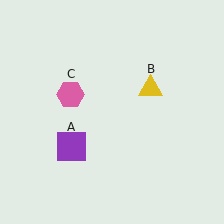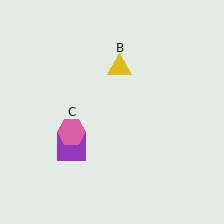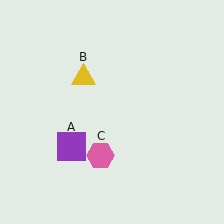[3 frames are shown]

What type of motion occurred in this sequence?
The yellow triangle (object B), pink hexagon (object C) rotated counterclockwise around the center of the scene.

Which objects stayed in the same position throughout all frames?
Purple square (object A) remained stationary.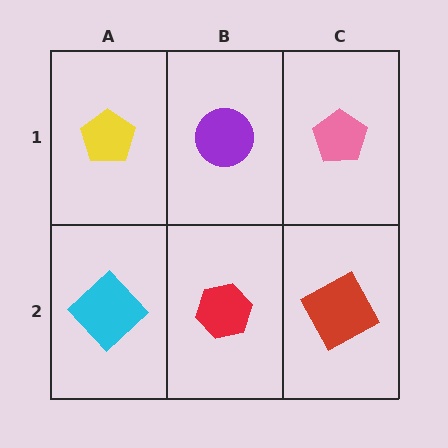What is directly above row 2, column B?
A purple circle.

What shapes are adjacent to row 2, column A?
A yellow pentagon (row 1, column A), a red hexagon (row 2, column B).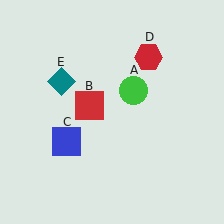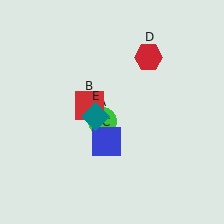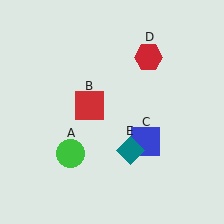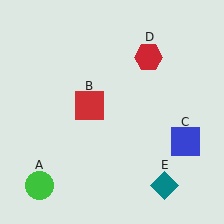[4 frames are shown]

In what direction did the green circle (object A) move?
The green circle (object A) moved down and to the left.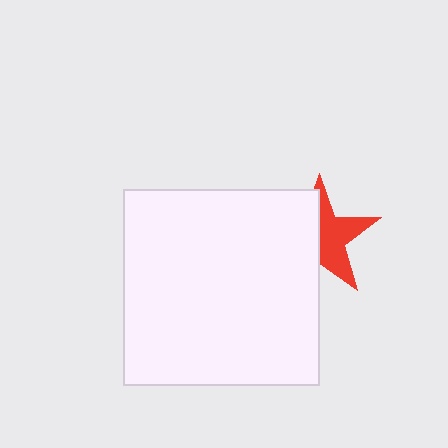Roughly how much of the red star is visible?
About half of it is visible (roughly 51%).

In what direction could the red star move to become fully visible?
The red star could move right. That would shift it out from behind the white square entirely.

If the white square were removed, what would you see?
You would see the complete red star.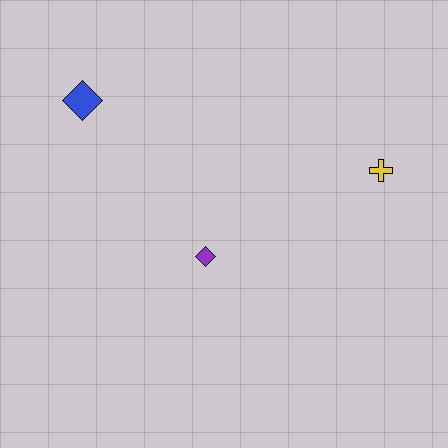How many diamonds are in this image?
There are 2 diamonds.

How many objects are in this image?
There are 3 objects.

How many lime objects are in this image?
There are no lime objects.